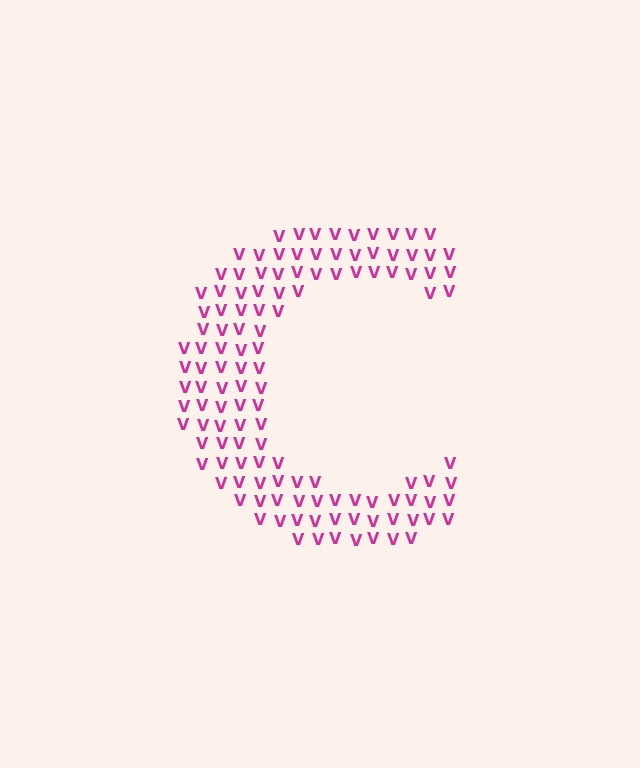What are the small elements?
The small elements are letter V's.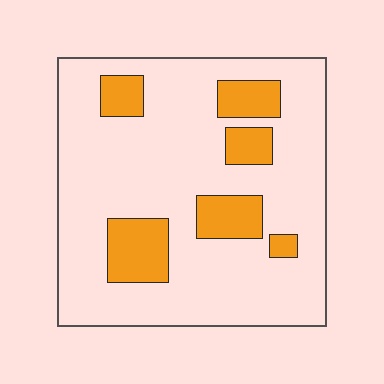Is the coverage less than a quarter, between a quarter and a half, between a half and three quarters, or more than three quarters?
Less than a quarter.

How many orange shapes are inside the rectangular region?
6.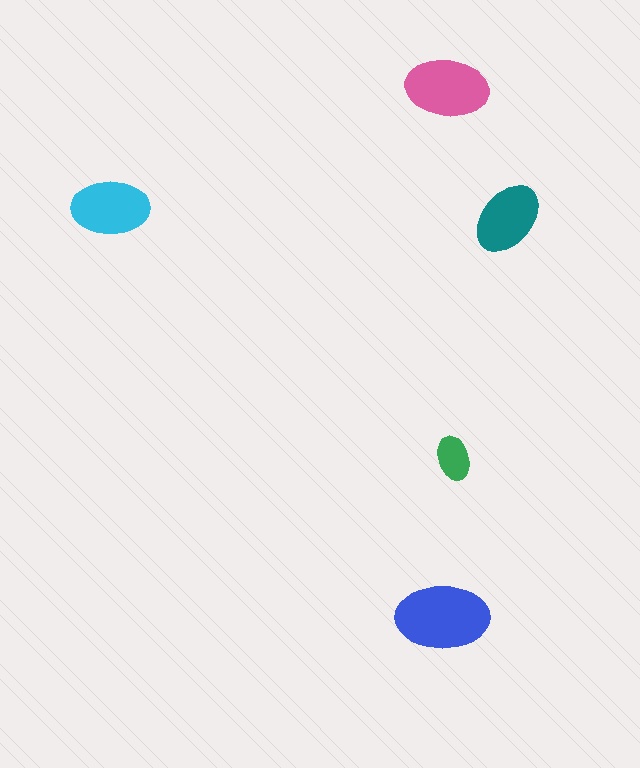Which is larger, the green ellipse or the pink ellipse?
The pink one.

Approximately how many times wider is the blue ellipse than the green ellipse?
About 2 times wider.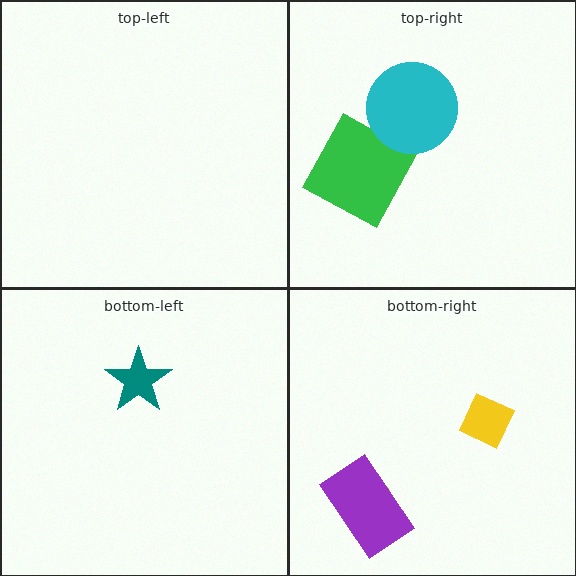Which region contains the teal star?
The bottom-left region.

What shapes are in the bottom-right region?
The orange trapezoid, the purple rectangle, the yellow diamond.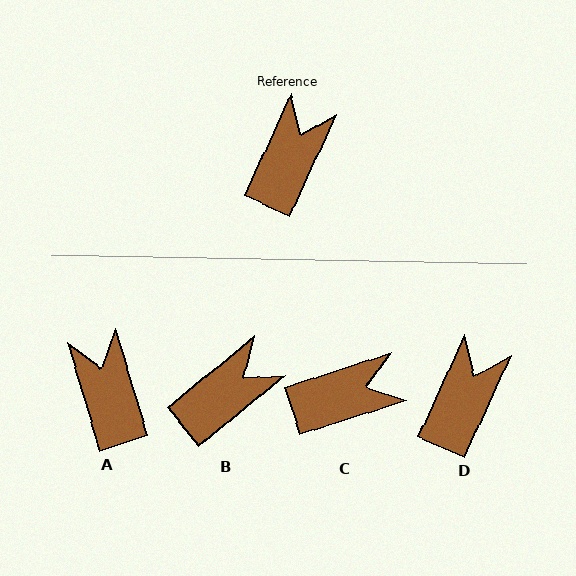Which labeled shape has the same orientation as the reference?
D.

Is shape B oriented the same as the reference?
No, it is off by about 26 degrees.